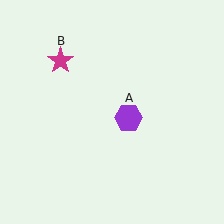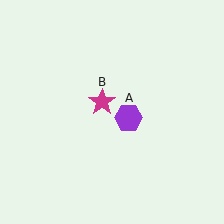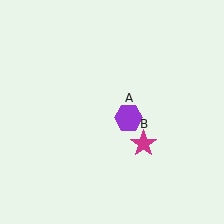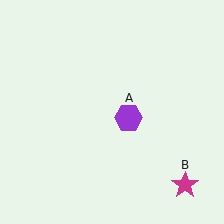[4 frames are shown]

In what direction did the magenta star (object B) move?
The magenta star (object B) moved down and to the right.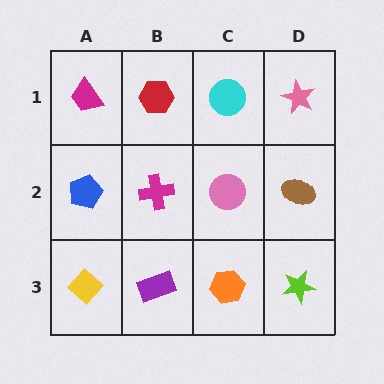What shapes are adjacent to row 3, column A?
A blue pentagon (row 2, column A), a purple rectangle (row 3, column B).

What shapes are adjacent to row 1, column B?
A magenta cross (row 2, column B), a magenta trapezoid (row 1, column A), a cyan circle (row 1, column C).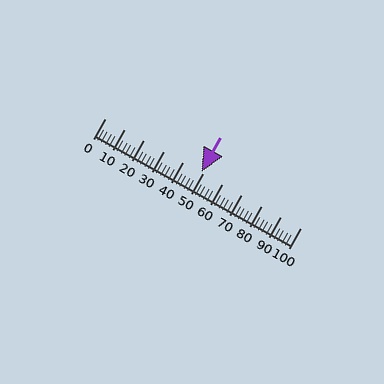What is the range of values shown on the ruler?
The ruler shows values from 0 to 100.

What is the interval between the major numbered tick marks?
The major tick marks are spaced 10 units apart.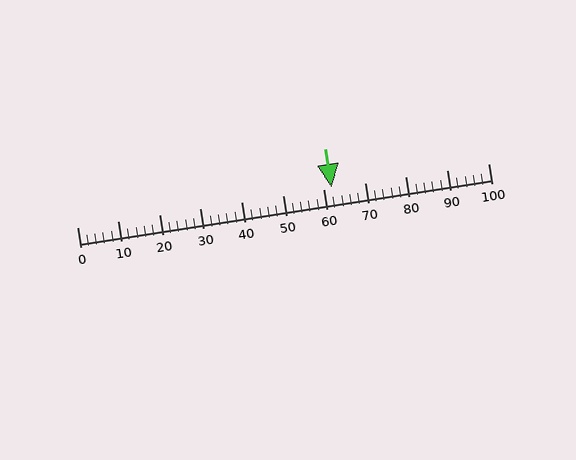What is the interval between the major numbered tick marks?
The major tick marks are spaced 10 units apart.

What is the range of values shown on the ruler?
The ruler shows values from 0 to 100.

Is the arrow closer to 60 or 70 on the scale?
The arrow is closer to 60.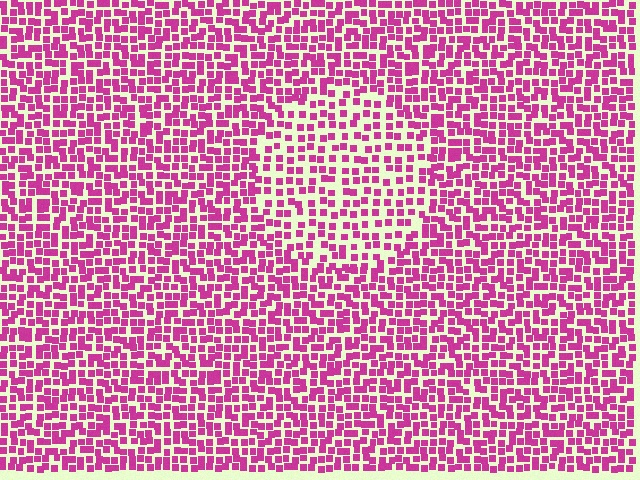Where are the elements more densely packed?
The elements are more densely packed outside the circle boundary.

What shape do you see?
I see a circle.